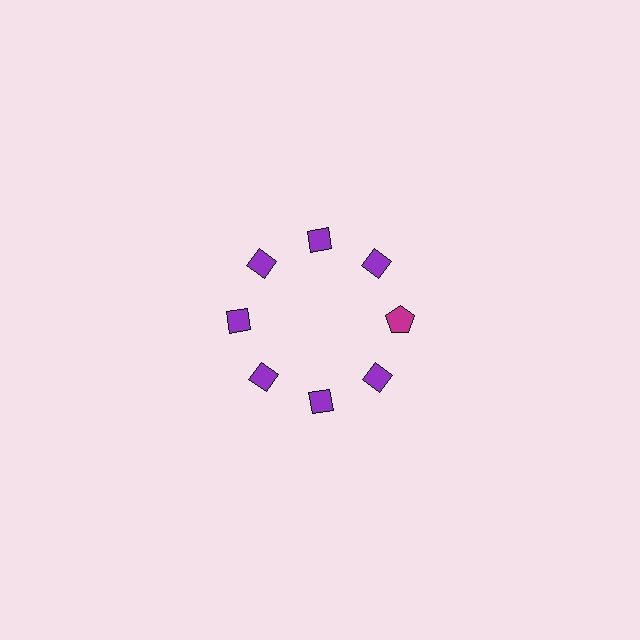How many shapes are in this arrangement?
There are 8 shapes arranged in a ring pattern.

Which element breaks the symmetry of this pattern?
The magenta pentagon at roughly the 3 o'clock position breaks the symmetry. All other shapes are purple diamonds.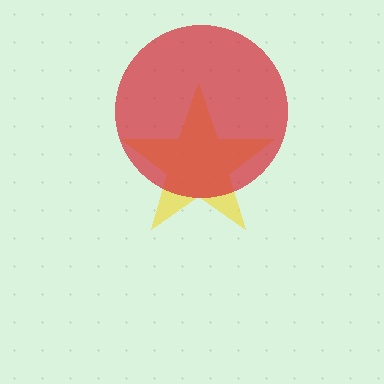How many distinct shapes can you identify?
There are 2 distinct shapes: a yellow star, a red circle.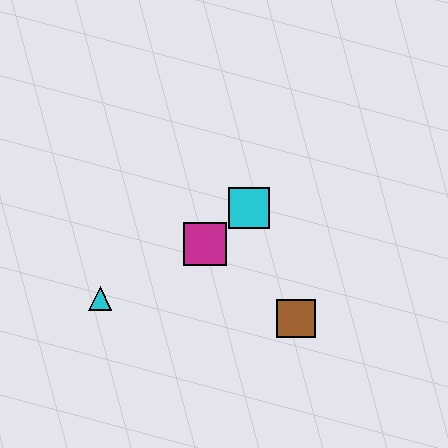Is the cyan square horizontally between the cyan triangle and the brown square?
Yes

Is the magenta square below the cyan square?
Yes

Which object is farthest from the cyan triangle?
The brown square is farthest from the cyan triangle.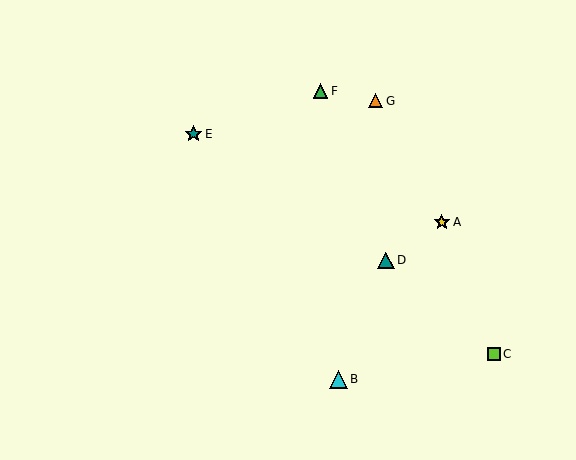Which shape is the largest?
The cyan triangle (labeled B) is the largest.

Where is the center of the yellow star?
The center of the yellow star is at (442, 222).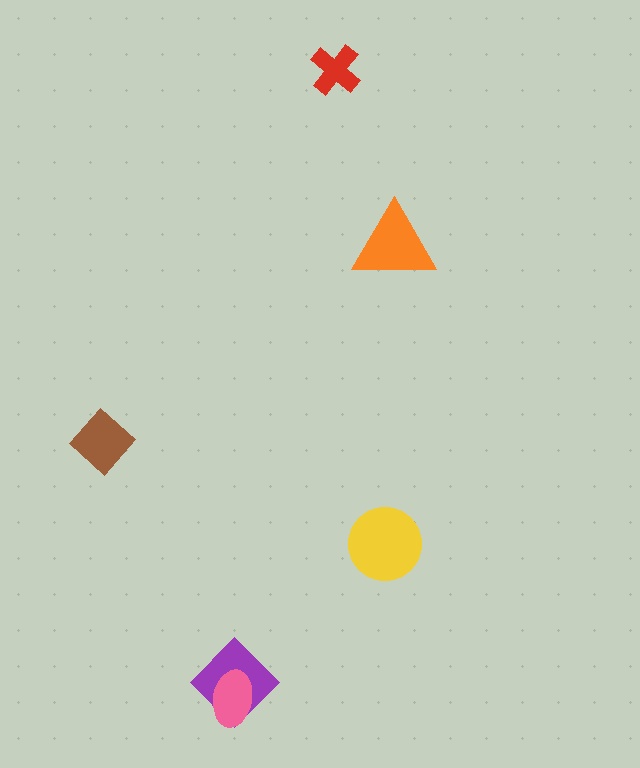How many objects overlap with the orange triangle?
0 objects overlap with the orange triangle.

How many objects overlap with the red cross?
0 objects overlap with the red cross.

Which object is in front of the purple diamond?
The pink ellipse is in front of the purple diamond.